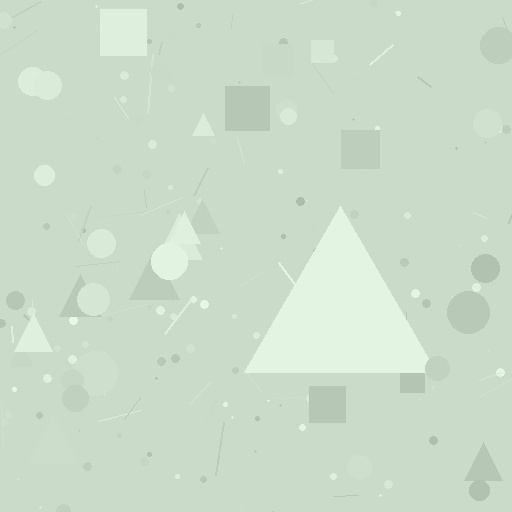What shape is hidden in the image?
A triangle is hidden in the image.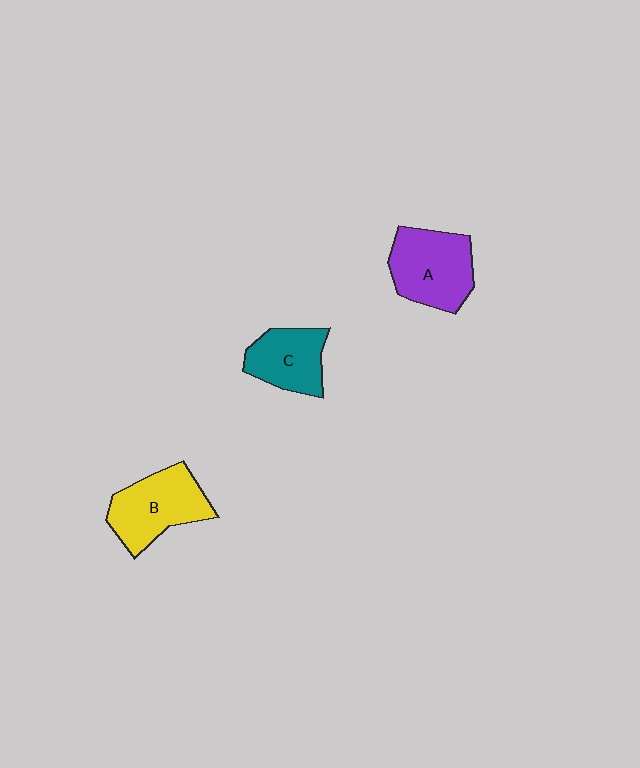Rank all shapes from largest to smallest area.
From largest to smallest: A (purple), B (yellow), C (teal).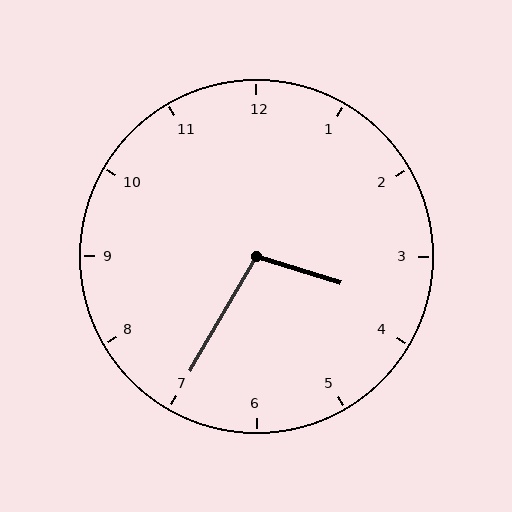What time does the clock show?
3:35.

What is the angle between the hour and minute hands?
Approximately 102 degrees.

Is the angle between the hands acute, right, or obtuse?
It is obtuse.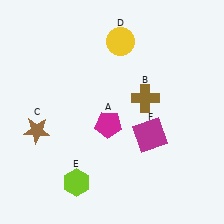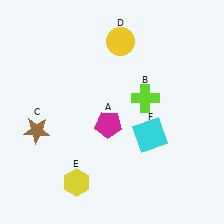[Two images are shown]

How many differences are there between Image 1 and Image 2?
There are 3 differences between the two images.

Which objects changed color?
B changed from brown to lime. E changed from lime to yellow. F changed from magenta to cyan.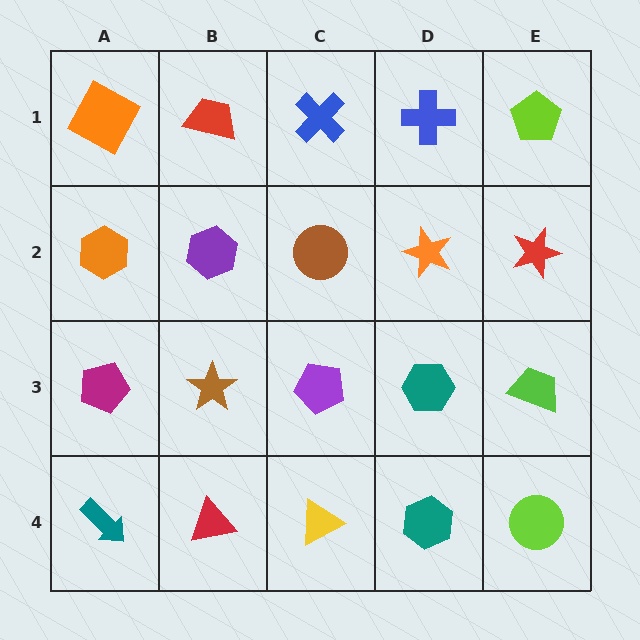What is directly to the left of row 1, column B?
An orange square.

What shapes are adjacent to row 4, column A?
A magenta pentagon (row 3, column A), a red triangle (row 4, column B).